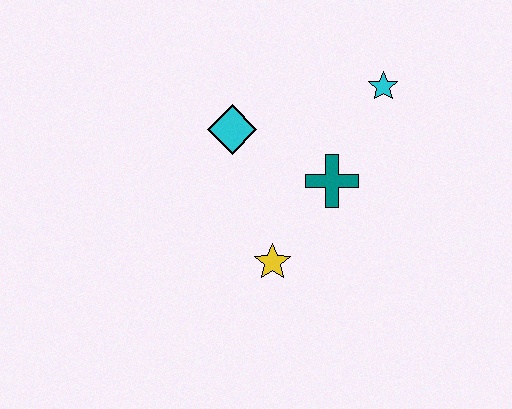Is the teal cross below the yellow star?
No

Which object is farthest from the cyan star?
The yellow star is farthest from the cyan star.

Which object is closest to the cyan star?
The teal cross is closest to the cyan star.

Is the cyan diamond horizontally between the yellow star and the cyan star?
No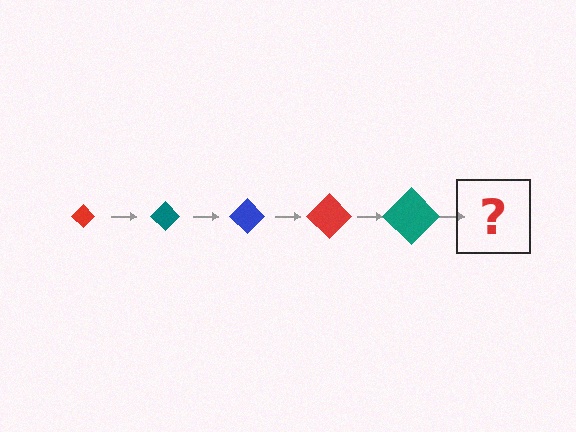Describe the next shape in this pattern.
It should be a blue diamond, larger than the previous one.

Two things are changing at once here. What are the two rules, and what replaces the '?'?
The two rules are that the diamond grows larger each step and the color cycles through red, teal, and blue. The '?' should be a blue diamond, larger than the previous one.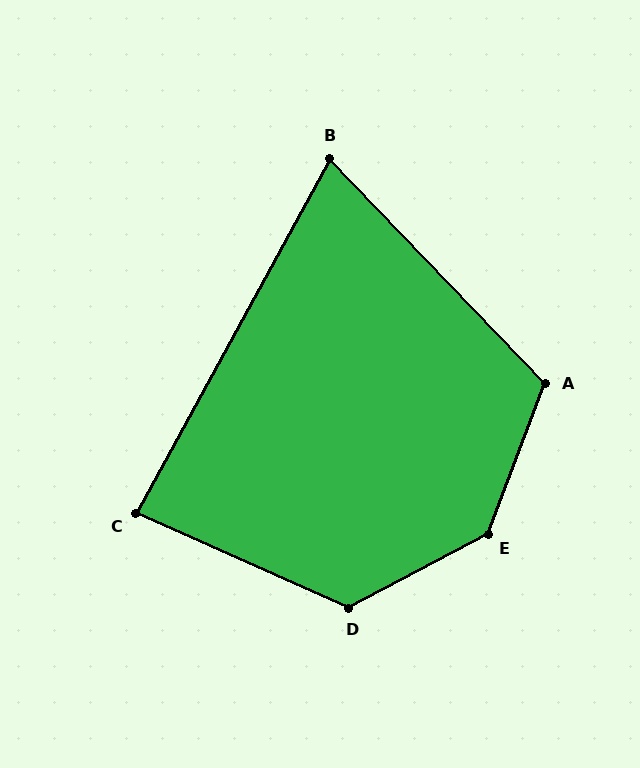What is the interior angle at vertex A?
Approximately 115 degrees (obtuse).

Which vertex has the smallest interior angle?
B, at approximately 72 degrees.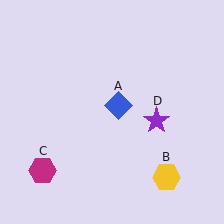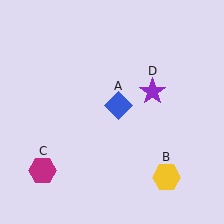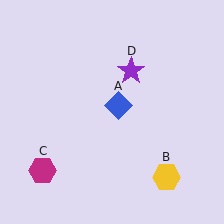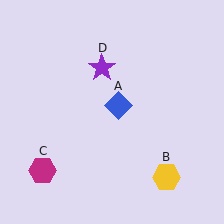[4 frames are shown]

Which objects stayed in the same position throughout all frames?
Blue diamond (object A) and yellow hexagon (object B) and magenta hexagon (object C) remained stationary.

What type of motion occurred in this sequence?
The purple star (object D) rotated counterclockwise around the center of the scene.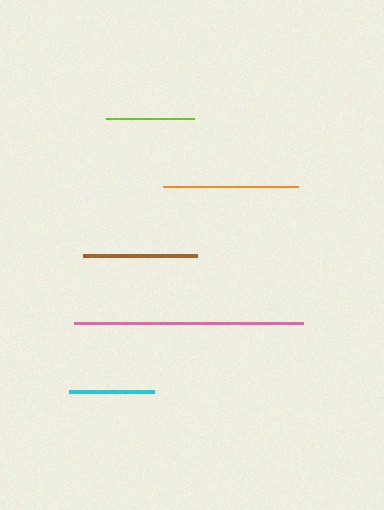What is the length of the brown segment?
The brown segment is approximately 113 pixels long.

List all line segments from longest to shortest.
From longest to shortest: pink, orange, brown, lime, cyan.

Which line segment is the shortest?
The cyan line is the shortest at approximately 84 pixels.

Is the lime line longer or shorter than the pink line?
The pink line is longer than the lime line.